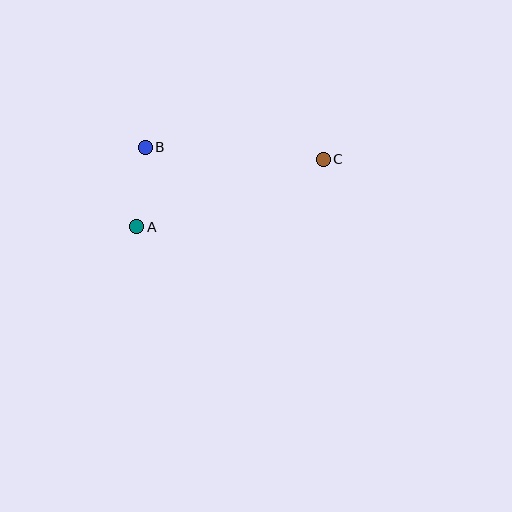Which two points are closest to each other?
Points A and B are closest to each other.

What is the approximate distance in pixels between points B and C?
The distance between B and C is approximately 178 pixels.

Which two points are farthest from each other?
Points A and C are farthest from each other.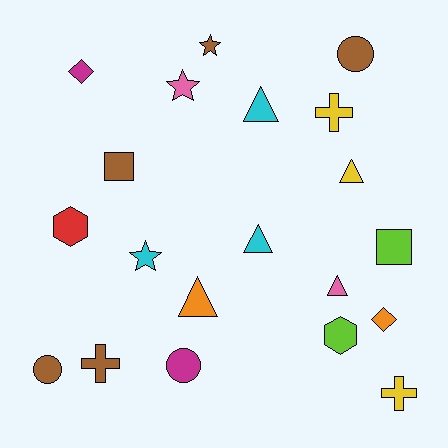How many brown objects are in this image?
There are 5 brown objects.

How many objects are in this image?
There are 20 objects.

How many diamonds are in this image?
There are 2 diamonds.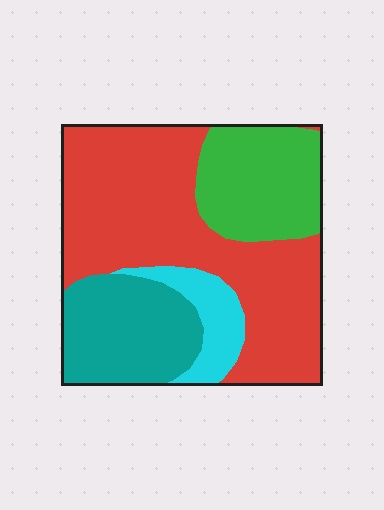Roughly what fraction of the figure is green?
Green covers about 20% of the figure.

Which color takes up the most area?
Red, at roughly 50%.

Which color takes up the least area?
Cyan, at roughly 10%.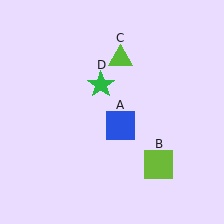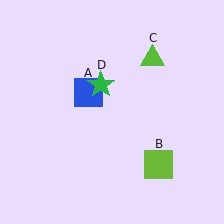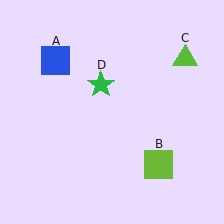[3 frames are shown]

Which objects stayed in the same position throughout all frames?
Lime square (object B) and green star (object D) remained stationary.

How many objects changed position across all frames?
2 objects changed position: blue square (object A), lime triangle (object C).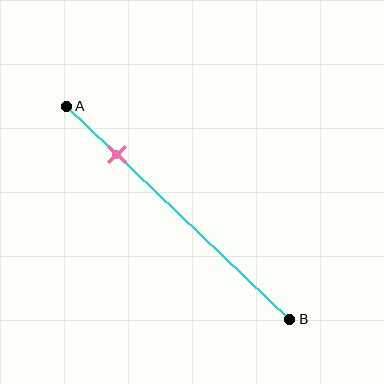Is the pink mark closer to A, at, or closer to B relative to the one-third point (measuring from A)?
The pink mark is closer to point A than the one-third point of segment AB.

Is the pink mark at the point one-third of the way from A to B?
No, the mark is at about 25% from A, not at the 33% one-third point.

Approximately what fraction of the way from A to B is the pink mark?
The pink mark is approximately 25% of the way from A to B.